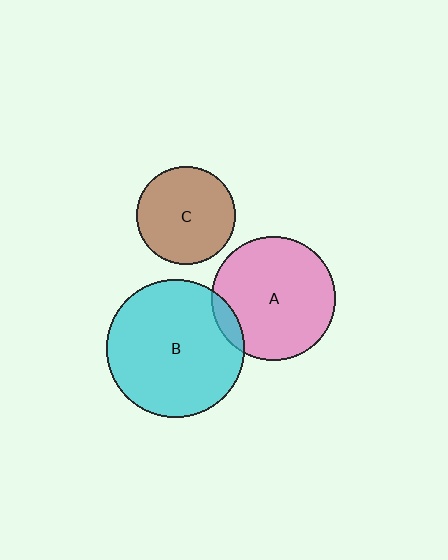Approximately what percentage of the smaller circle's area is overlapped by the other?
Approximately 10%.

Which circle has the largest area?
Circle B (cyan).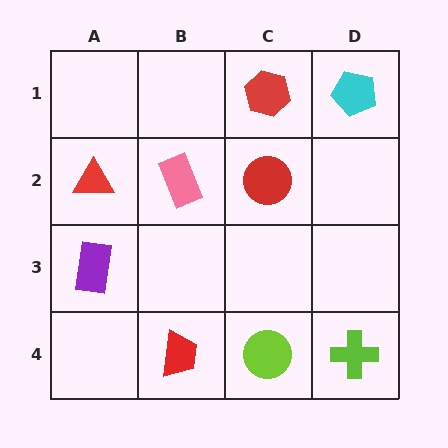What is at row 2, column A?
A red triangle.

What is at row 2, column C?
A red circle.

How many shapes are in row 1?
2 shapes.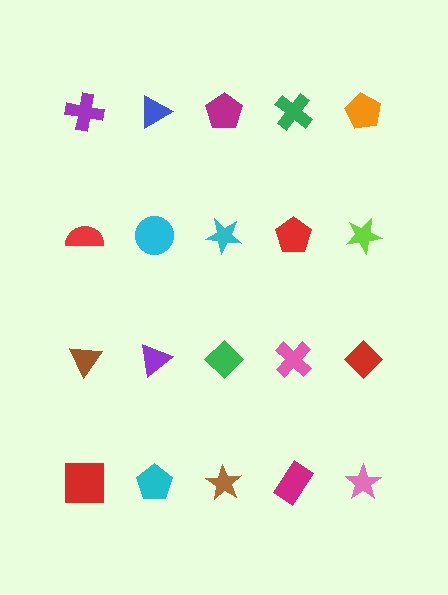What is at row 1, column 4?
A green cross.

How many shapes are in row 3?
5 shapes.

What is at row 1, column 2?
A blue triangle.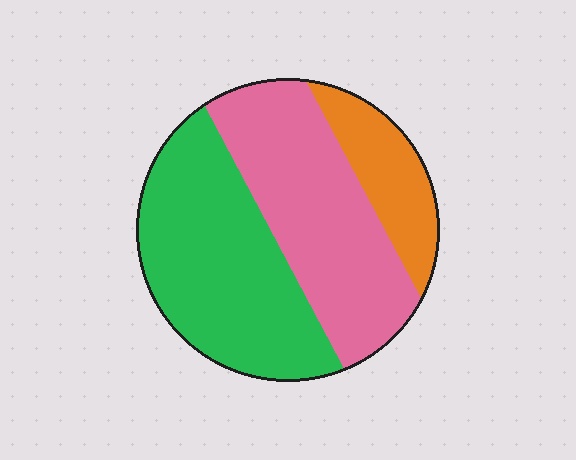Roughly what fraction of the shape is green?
Green covers 44% of the shape.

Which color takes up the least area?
Orange, at roughly 15%.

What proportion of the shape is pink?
Pink covers 40% of the shape.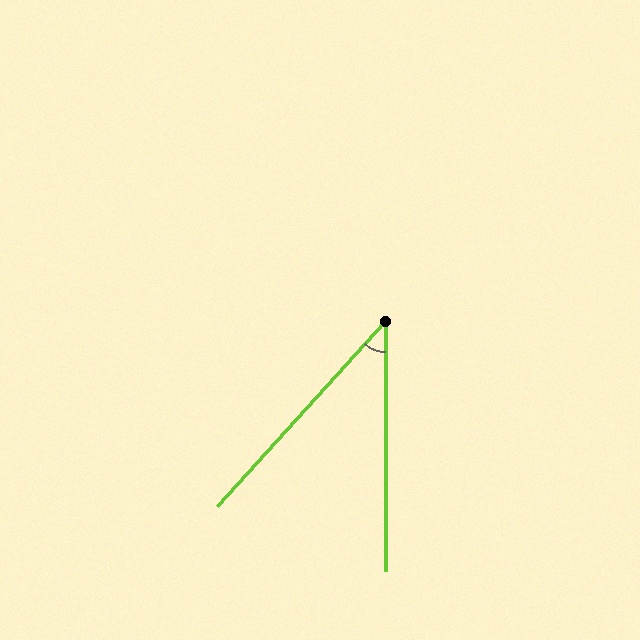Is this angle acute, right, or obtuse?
It is acute.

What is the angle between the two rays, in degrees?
Approximately 42 degrees.